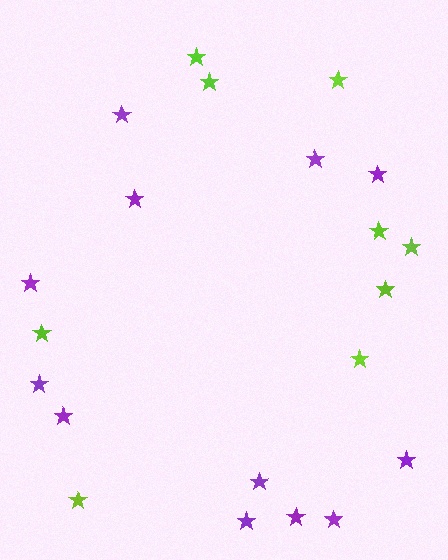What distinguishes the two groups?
There are 2 groups: one group of purple stars (12) and one group of lime stars (9).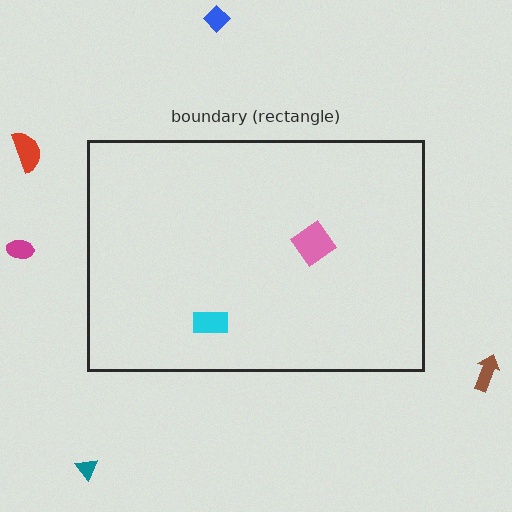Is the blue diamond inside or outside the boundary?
Outside.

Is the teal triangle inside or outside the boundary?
Outside.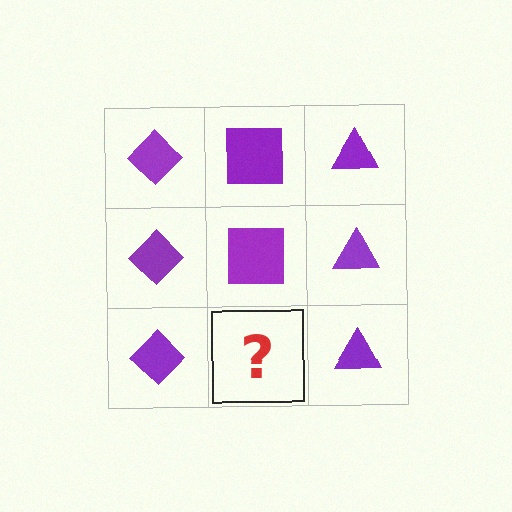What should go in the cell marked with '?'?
The missing cell should contain a purple square.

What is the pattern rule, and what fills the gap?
The rule is that each column has a consistent shape. The gap should be filled with a purple square.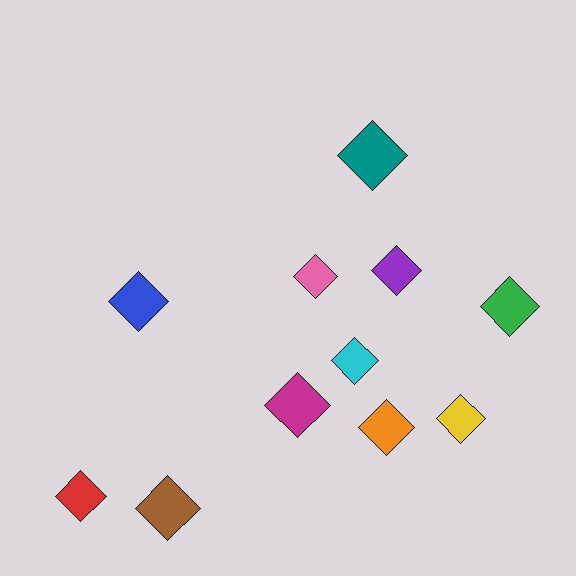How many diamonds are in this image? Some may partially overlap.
There are 11 diamonds.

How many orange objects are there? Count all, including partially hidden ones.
There is 1 orange object.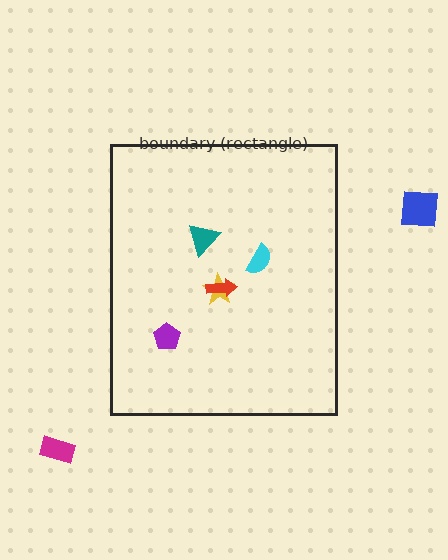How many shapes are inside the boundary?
5 inside, 2 outside.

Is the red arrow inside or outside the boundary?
Inside.